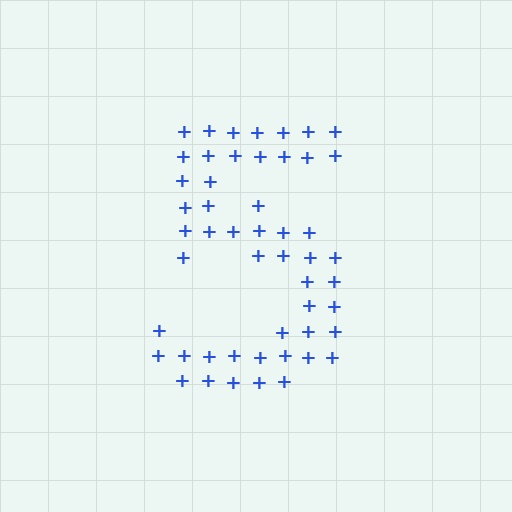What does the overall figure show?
The overall figure shows the digit 5.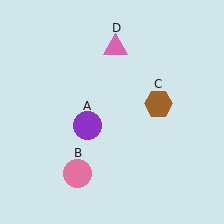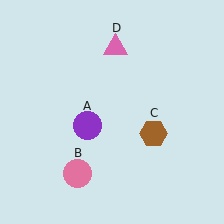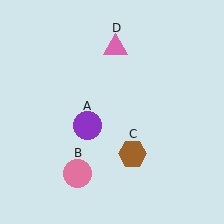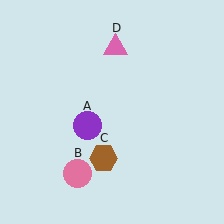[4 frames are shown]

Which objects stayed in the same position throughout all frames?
Purple circle (object A) and pink circle (object B) and pink triangle (object D) remained stationary.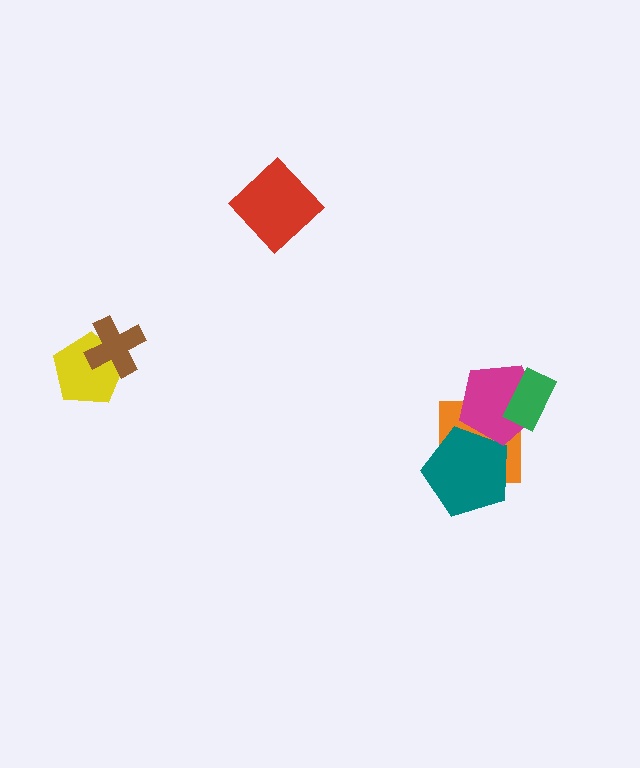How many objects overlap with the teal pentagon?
2 objects overlap with the teal pentagon.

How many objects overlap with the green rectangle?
1 object overlaps with the green rectangle.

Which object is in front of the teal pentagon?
The magenta pentagon is in front of the teal pentagon.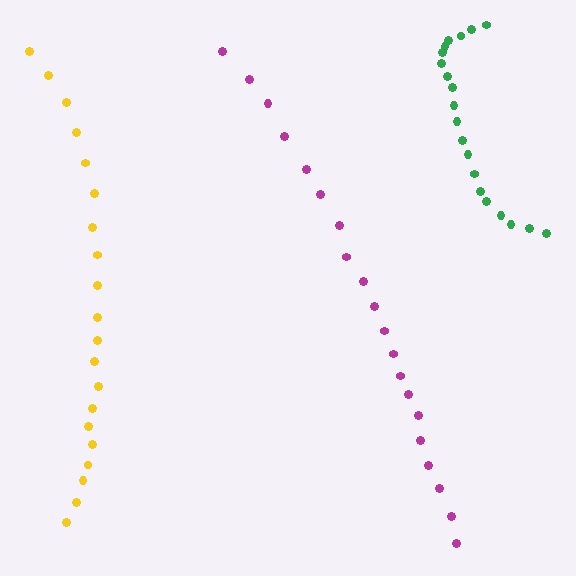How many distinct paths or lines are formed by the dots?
There are 3 distinct paths.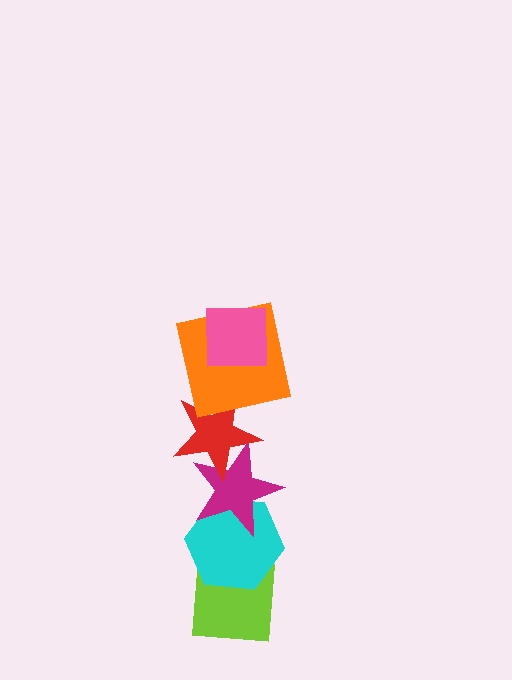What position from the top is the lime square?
The lime square is 6th from the top.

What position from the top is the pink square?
The pink square is 1st from the top.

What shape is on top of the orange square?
The pink square is on top of the orange square.